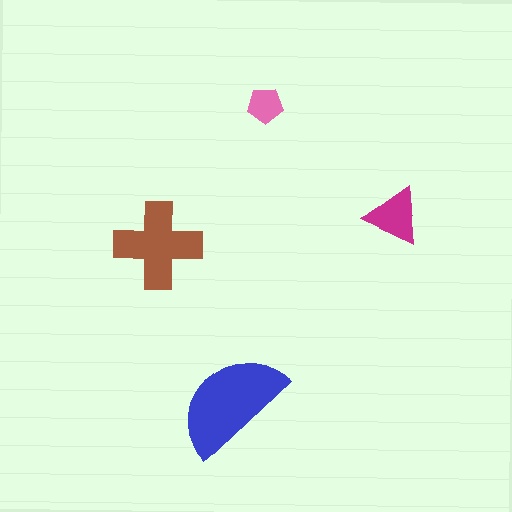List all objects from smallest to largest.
The pink pentagon, the magenta triangle, the brown cross, the blue semicircle.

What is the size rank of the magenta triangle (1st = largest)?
3rd.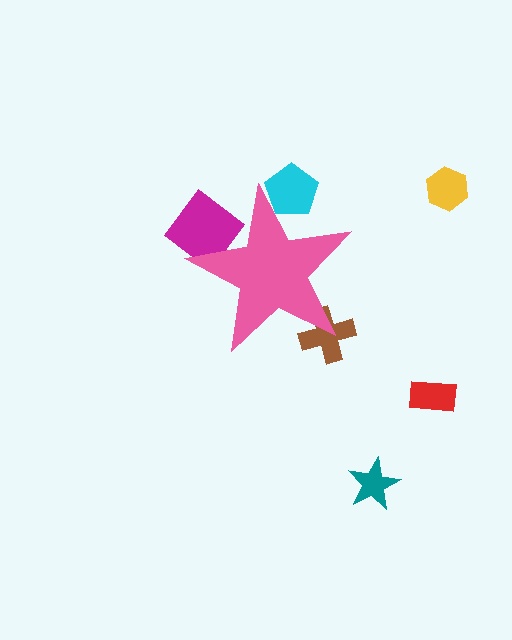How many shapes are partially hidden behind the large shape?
3 shapes are partially hidden.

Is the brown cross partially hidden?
Yes, the brown cross is partially hidden behind the pink star.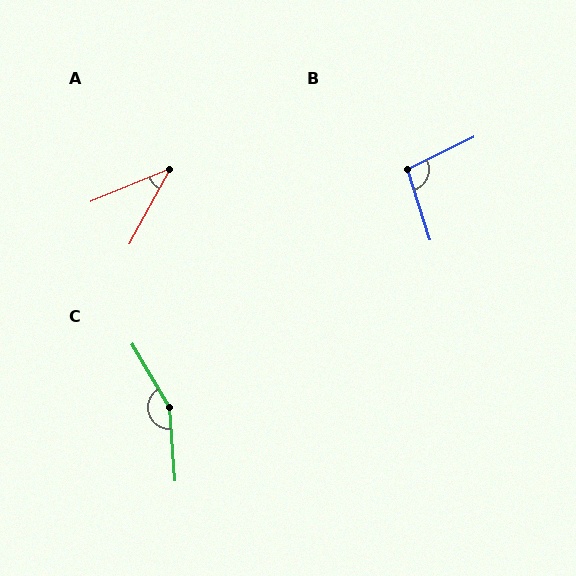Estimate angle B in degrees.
Approximately 98 degrees.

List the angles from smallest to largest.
A (39°), B (98°), C (154°).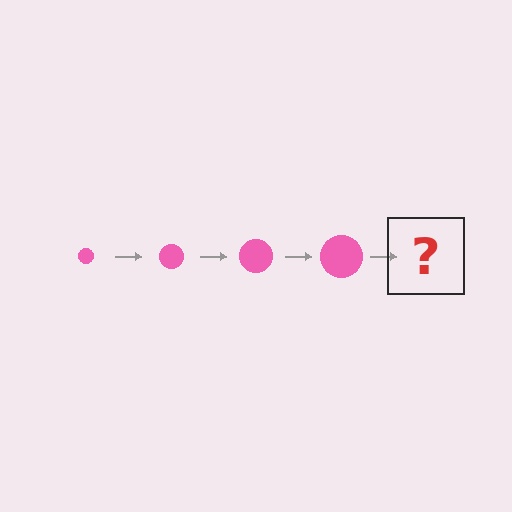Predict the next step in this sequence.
The next step is a pink circle, larger than the previous one.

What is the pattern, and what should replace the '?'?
The pattern is that the circle gets progressively larger each step. The '?' should be a pink circle, larger than the previous one.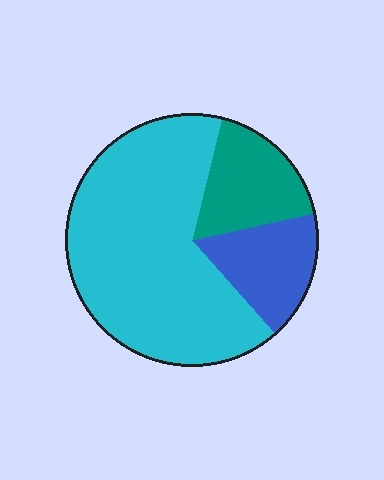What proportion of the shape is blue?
Blue covers about 15% of the shape.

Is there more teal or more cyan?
Cyan.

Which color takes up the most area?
Cyan, at roughly 65%.